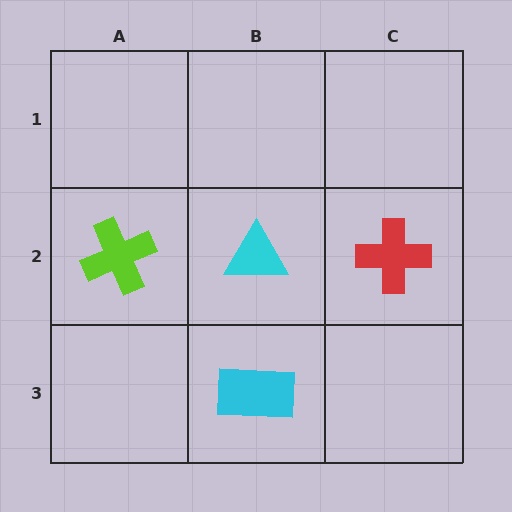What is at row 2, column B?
A cyan triangle.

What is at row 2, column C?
A red cross.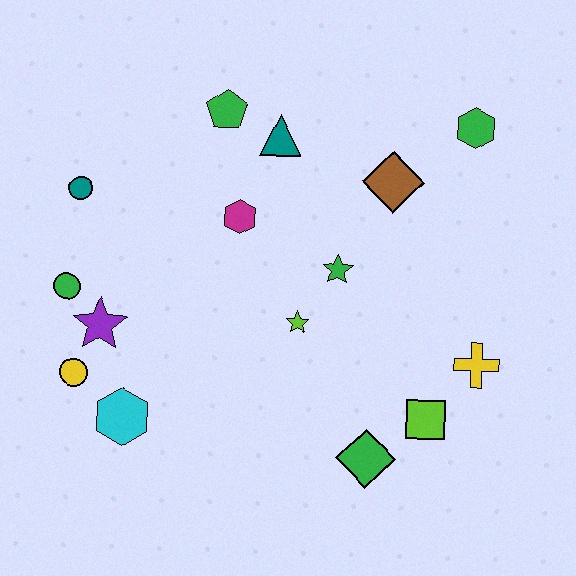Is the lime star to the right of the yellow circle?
Yes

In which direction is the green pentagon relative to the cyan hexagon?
The green pentagon is above the cyan hexagon.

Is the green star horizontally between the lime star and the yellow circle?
No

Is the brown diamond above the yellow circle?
Yes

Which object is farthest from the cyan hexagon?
The green hexagon is farthest from the cyan hexagon.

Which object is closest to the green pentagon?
The teal triangle is closest to the green pentagon.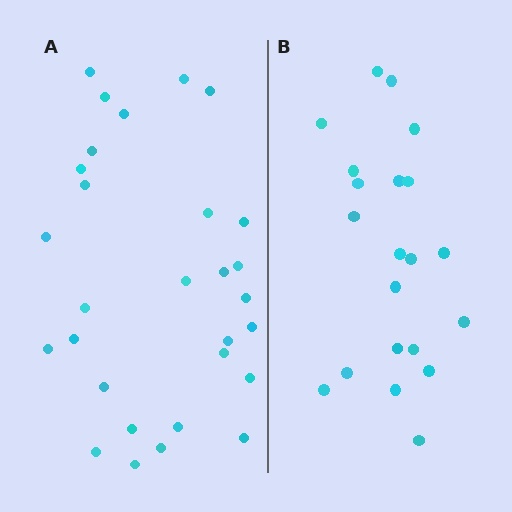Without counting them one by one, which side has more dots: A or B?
Region A (the left region) has more dots.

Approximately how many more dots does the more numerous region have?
Region A has roughly 8 or so more dots than region B.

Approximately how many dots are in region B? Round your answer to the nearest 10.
About 20 dots. (The exact count is 21, which rounds to 20.)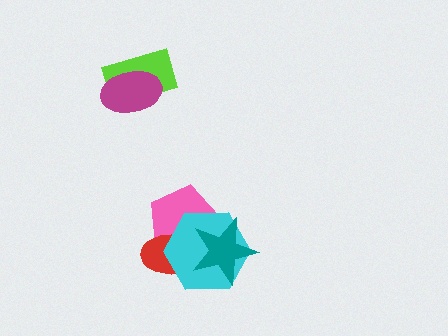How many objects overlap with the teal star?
3 objects overlap with the teal star.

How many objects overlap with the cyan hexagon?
3 objects overlap with the cyan hexagon.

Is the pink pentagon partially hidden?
Yes, it is partially covered by another shape.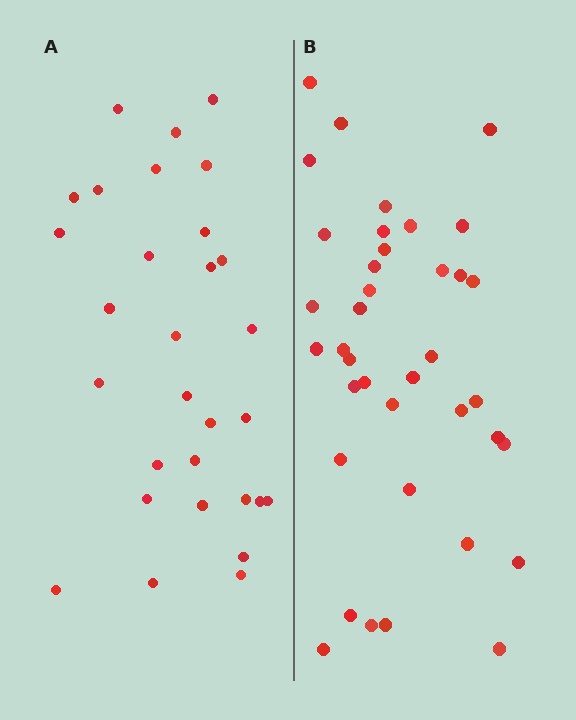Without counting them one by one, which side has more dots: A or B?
Region B (the right region) has more dots.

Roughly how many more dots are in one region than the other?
Region B has roughly 8 or so more dots than region A.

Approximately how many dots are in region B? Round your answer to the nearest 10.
About 40 dots. (The exact count is 38, which rounds to 40.)